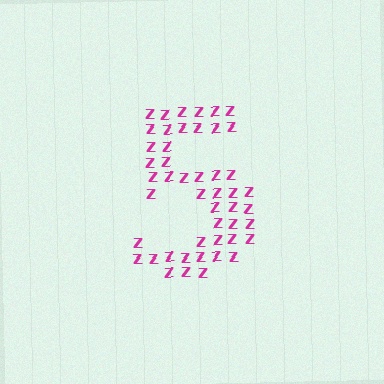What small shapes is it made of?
It is made of small letter Z's.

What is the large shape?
The large shape is the digit 5.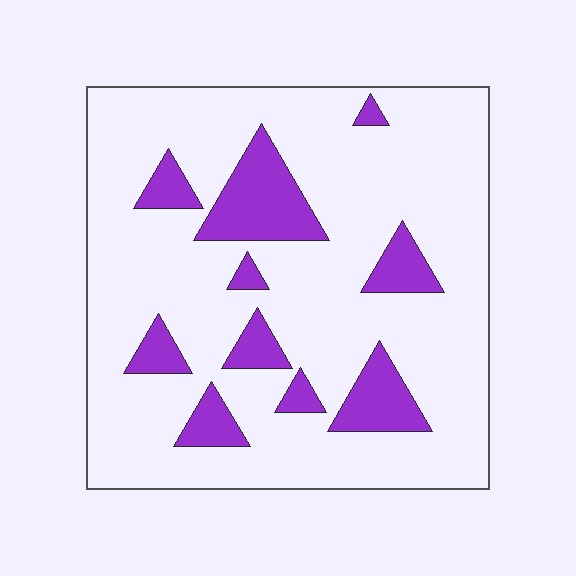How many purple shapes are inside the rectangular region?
10.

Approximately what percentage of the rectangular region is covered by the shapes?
Approximately 15%.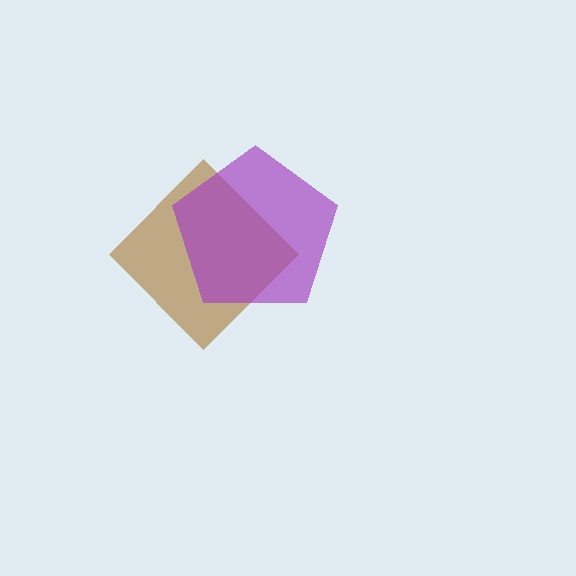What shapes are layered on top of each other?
The layered shapes are: a brown diamond, a purple pentagon.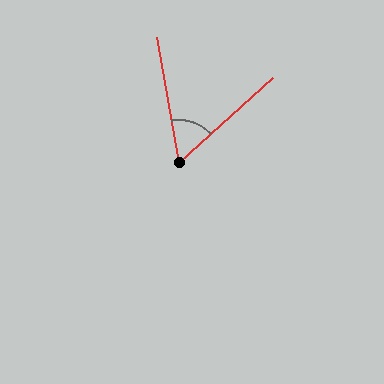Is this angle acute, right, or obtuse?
It is acute.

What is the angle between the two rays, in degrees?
Approximately 58 degrees.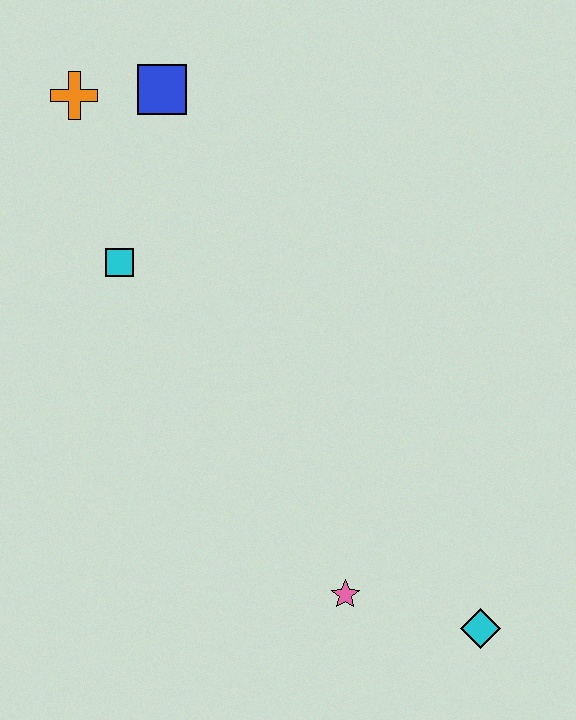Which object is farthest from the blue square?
The cyan diamond is farthest from the blue square.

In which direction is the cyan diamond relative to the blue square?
The cyan diamond is below the blue square.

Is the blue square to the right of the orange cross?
Yes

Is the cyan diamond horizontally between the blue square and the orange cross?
No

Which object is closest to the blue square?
The orange cross is closest to the blue square.